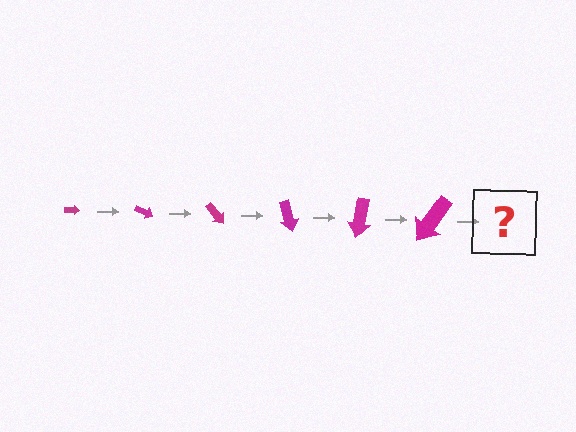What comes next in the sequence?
The next element should be an arrow, larger than the previous one and rotated 150 degrees from the start.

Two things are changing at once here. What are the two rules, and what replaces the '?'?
The two rules are that the arrow grows larger each step and it rotates 25 degrees each step. The '?' should be an arrow, larger than the previous one and rotated 150 degrees from the start.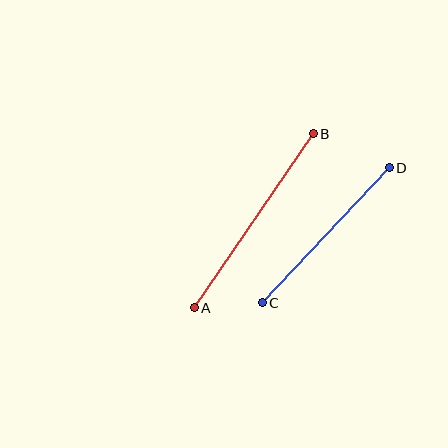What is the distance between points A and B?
The distance is approximately 211 pixels.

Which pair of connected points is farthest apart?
Points A and B are farthest apart.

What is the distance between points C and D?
The distance is approximately 185 pixels.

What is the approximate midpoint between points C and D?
The midpoint is at approximately (326, 235) pixels.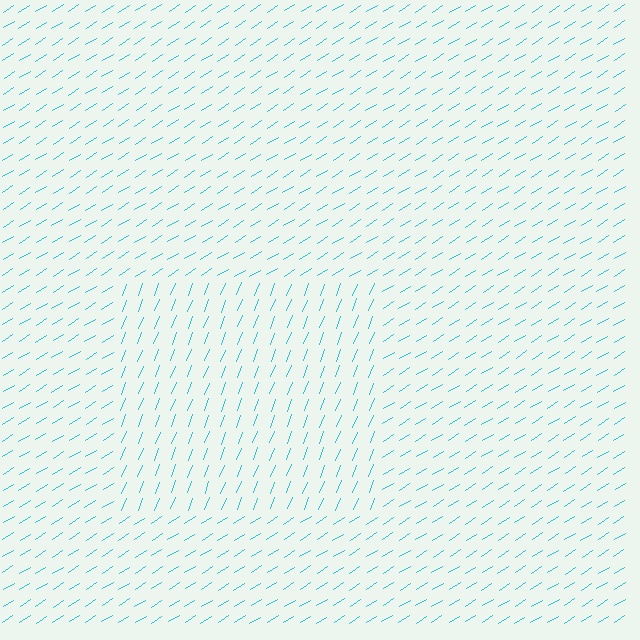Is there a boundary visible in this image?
Yes, there is a texture boundary formed by a change in line orientation.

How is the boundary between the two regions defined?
The boundary is defined purely by a change in line orientation (approximately 37 degrees difference). All lines are the same color and thickness.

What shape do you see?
I see a rectangle.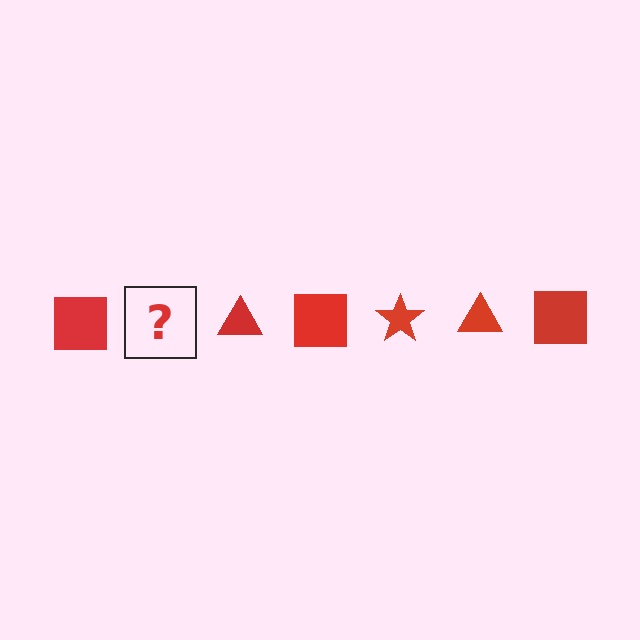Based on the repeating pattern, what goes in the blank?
The blank should be a red star.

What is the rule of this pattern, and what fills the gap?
The rule is that the pattern cycles through square, star, triangle shapes in red. The gap should be filled with a red star.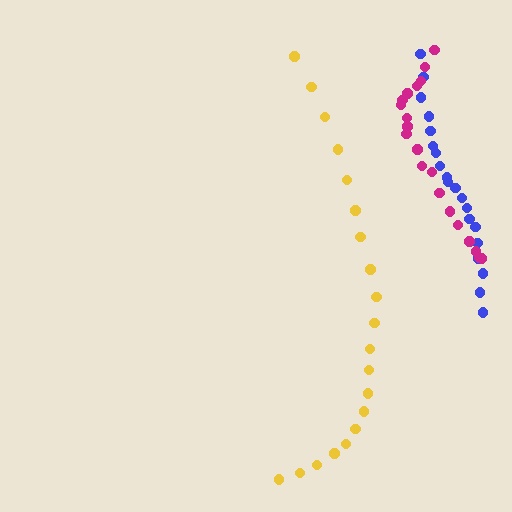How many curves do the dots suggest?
There are 3 distinct paths.